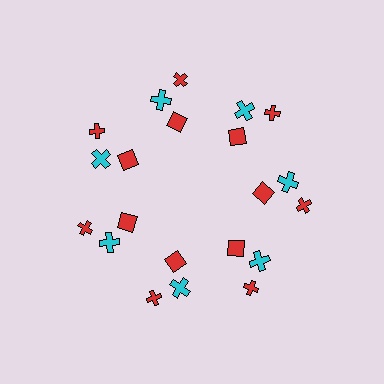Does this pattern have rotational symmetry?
Yes, this pattern has 7-fold rotational symmetry. It looks the same after rotating 51 degrees around the center.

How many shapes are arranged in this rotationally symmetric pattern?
There are 21 shapes, arranged in 7 groups of 3.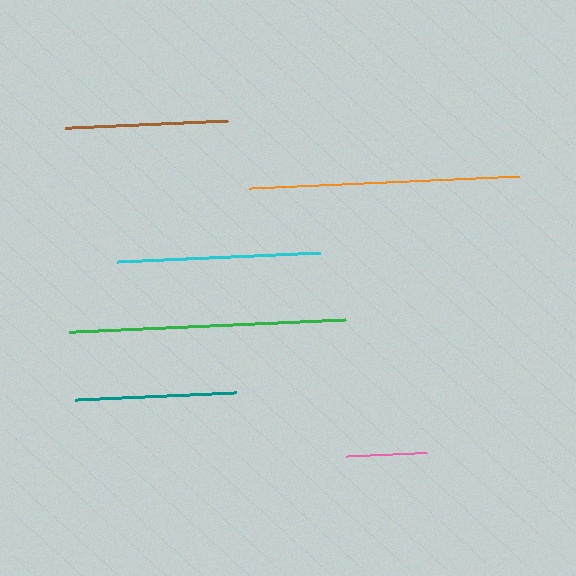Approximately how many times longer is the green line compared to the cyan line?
The green line is approximately 1.4 times the length of the cyan line.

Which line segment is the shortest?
The pink line is the shortest at approximately 81 pixels.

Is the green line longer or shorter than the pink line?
The green line is longer than the pink line.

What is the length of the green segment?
The green segment is approximately 277 pixels long.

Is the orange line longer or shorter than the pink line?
The orange line is longer than the pink line.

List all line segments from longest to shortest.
From longest to shortest: green, orange, cyan, brown, teal, pink.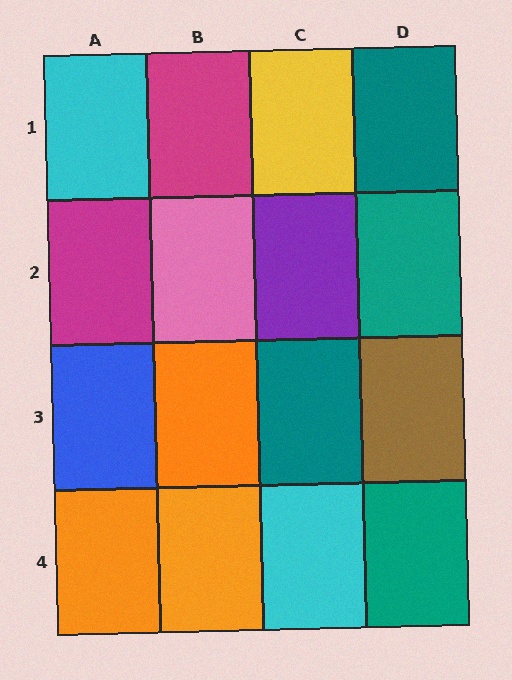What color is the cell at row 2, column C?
Purple.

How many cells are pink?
1 cell is pink.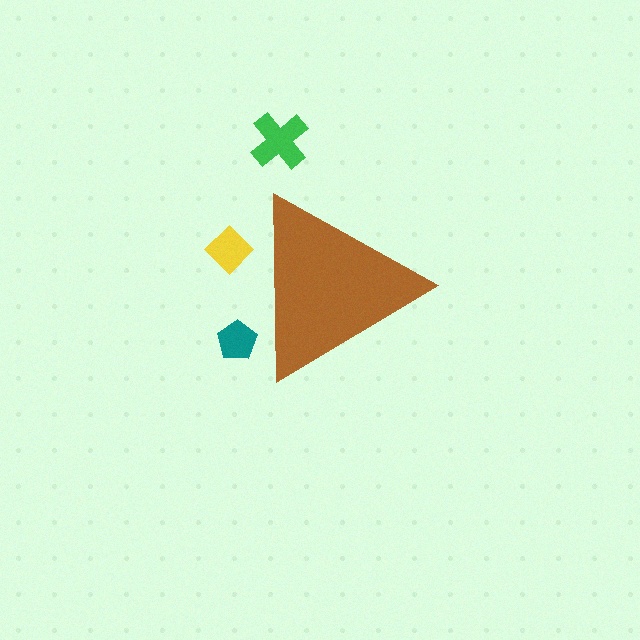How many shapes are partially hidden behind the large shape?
2 shapes are partially hidden.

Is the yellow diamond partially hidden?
Yes, the yellow diamond is partially hidden behind the brown triangle.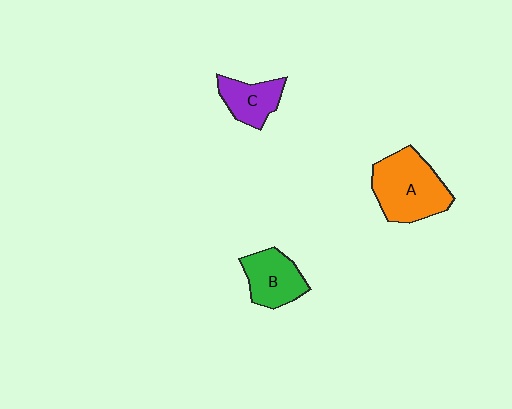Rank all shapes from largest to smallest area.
From largest to smallest: A (orange), B (green), C (purple).